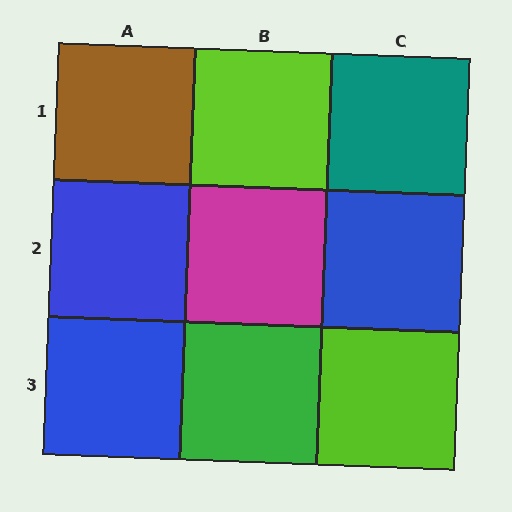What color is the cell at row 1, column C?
Teal.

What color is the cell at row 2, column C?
Blue.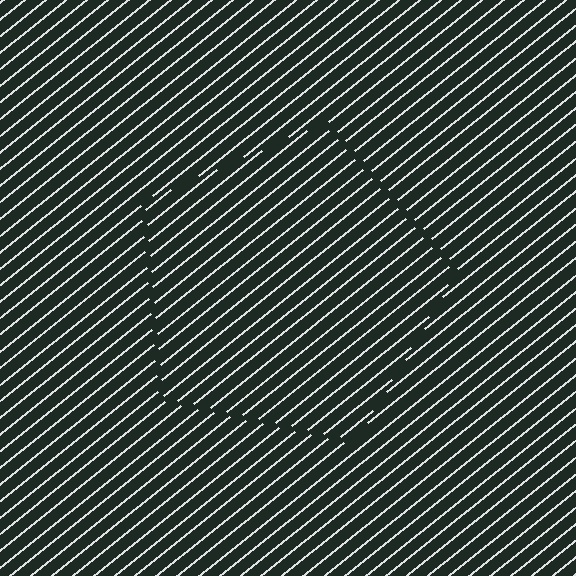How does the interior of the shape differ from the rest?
The interior of the shape contains the same grating, shifted by half a period — the contour is defined by the phase discontinuity where line-ends from the inner and outer gratings abut.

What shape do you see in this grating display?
An illusory pentagon. The interior of the shape contains the same grating, shifted by half a period — the contour is defined by the phase discontinuity where line-ends from the inner and outer gratings abut.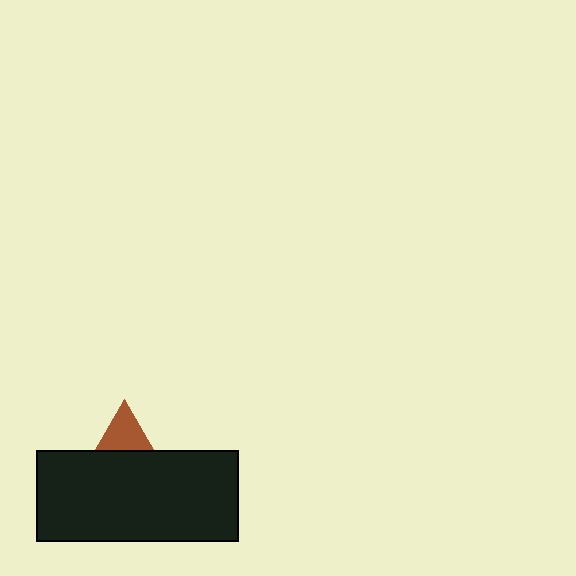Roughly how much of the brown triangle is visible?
A small part of it is visible (roughly 34%).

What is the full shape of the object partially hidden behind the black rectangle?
The partially hidden object is a brown triangle.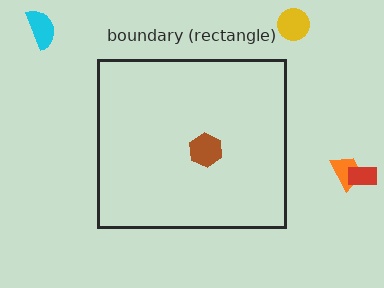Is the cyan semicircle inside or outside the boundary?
Outside.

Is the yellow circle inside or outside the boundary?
Outside.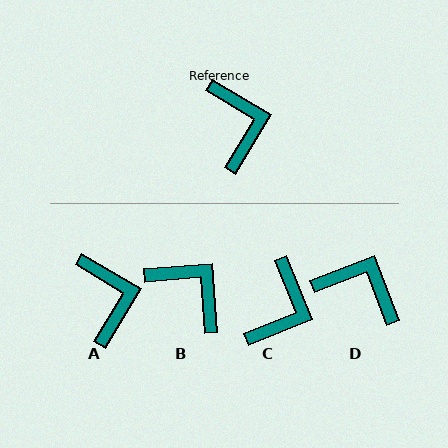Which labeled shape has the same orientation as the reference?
A.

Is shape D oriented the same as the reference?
No, it is off by about 52 degrees.